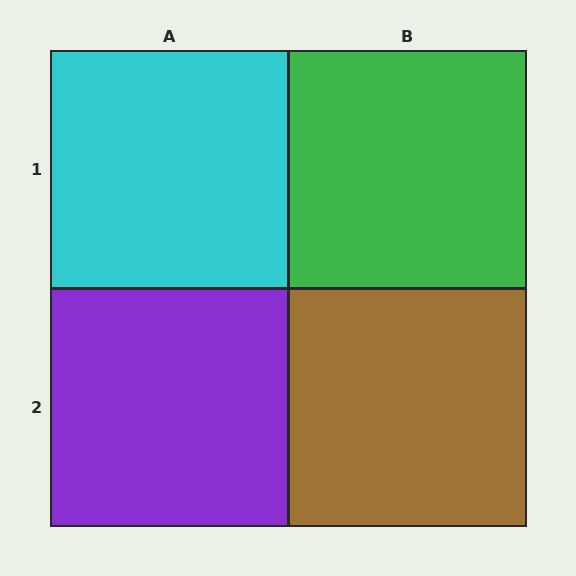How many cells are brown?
1 cell is brown.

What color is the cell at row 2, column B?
Brown.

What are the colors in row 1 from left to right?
Cyan, green.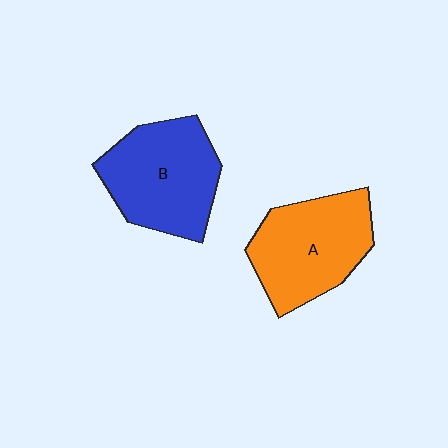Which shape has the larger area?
Shape B (blue).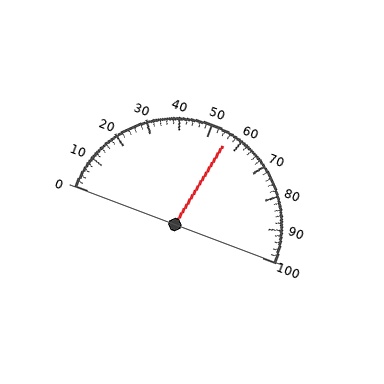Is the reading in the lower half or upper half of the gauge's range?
The reading is in the upper half of the range (0 to 100).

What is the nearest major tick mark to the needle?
The nearest major tick mark is 60.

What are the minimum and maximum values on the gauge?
The gauge ranges from 0 to 100.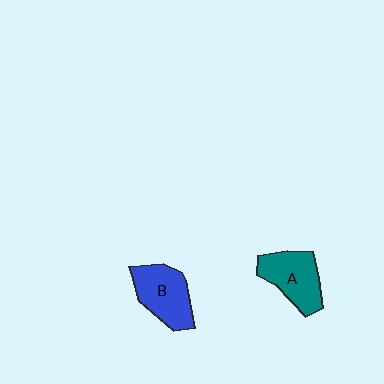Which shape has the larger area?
Shape B (blue).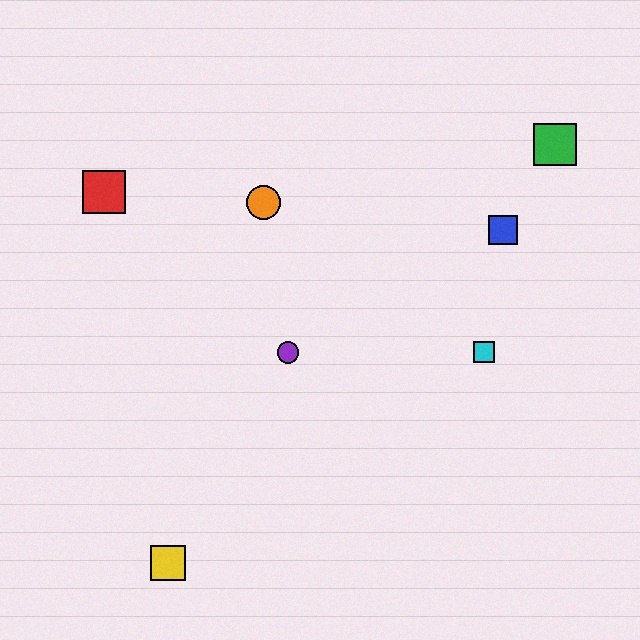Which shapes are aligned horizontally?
The purple circle, the cyan square are aligned horizontally.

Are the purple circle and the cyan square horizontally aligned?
Yes, both are at y≈352.